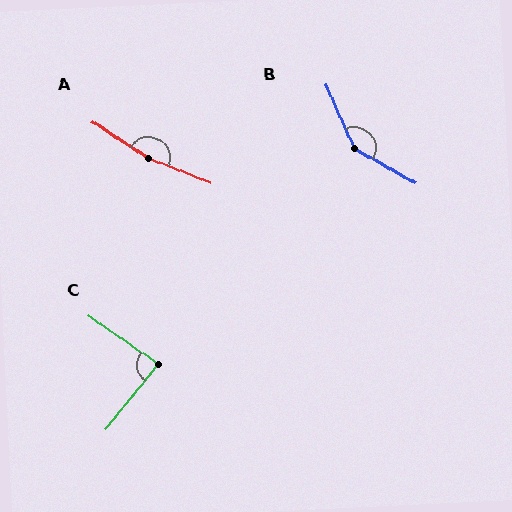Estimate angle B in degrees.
Approximately 143 degrees.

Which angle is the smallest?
C, at approximately 86 degrees.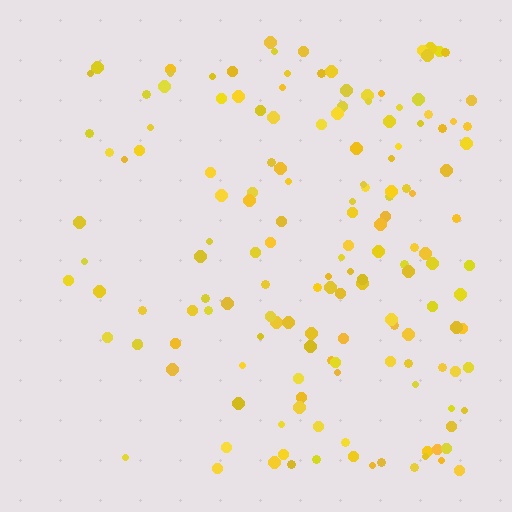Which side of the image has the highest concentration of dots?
The right.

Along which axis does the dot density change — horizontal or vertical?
Horizontal.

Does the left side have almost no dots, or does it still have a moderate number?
Still a moderate number, just noticeably fewer than the right.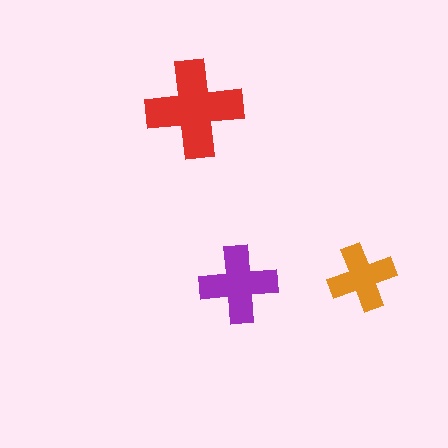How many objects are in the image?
There are 3 objects in the image.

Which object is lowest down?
The purple cross is bottommost.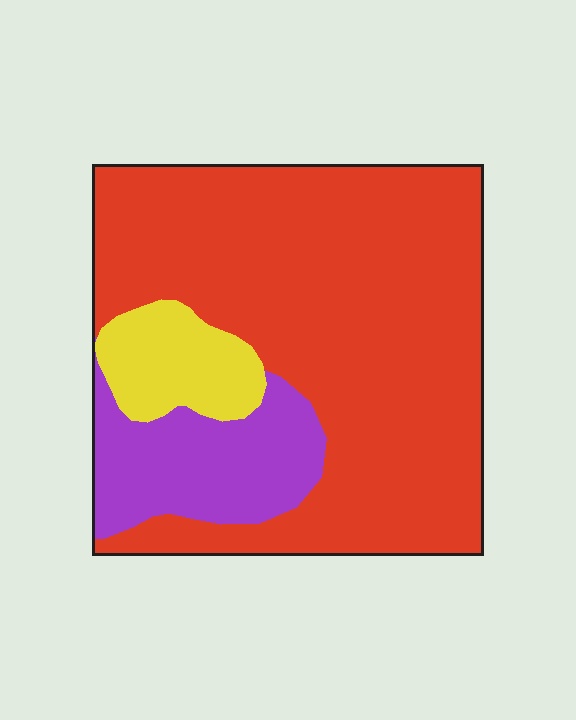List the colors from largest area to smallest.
From largest to smallest: red, purple, yellow.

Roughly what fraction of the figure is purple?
Purple takes up about one sixth (1/6) of the figure.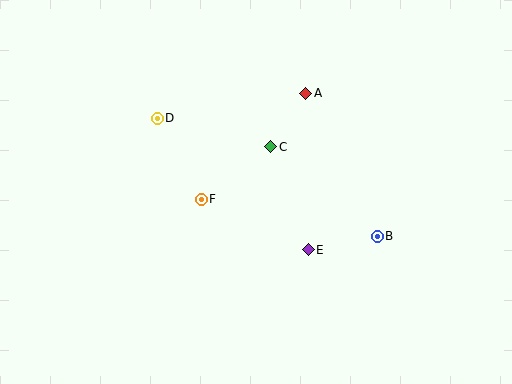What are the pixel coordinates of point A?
Point A is at (306, 93).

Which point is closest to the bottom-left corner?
Point F is closest to the bottom-left corner.